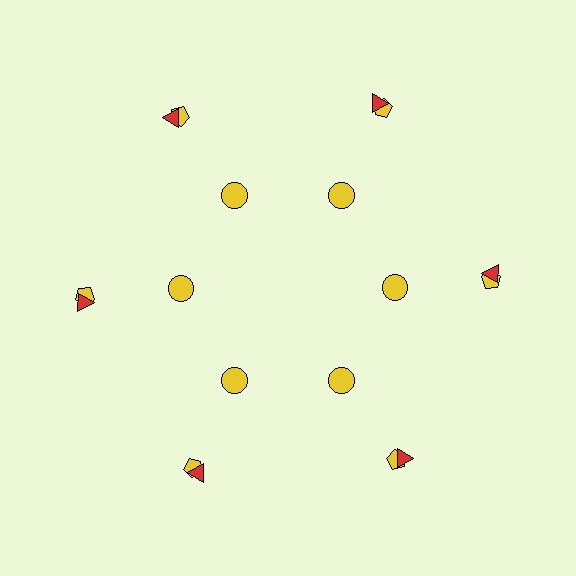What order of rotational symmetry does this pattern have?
This pattern has 6-fold rotational symmetry.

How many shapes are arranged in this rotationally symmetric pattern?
There are 18 shapes, arranged in 6 groups of 3.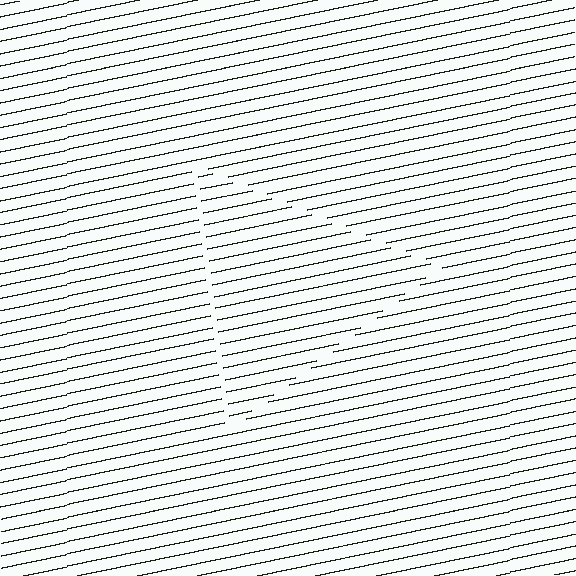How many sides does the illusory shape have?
3 sides — the line-ends trace a triangle.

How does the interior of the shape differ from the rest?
The interior of the shape contains the same grating, shifted by half a period — the contour is defined by the phase discontinuity where line-ends from the inner and outer gratings abut.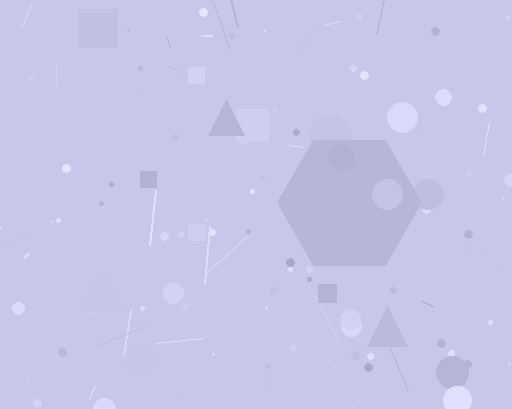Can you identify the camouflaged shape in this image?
The camouflaged shape is a hexagon.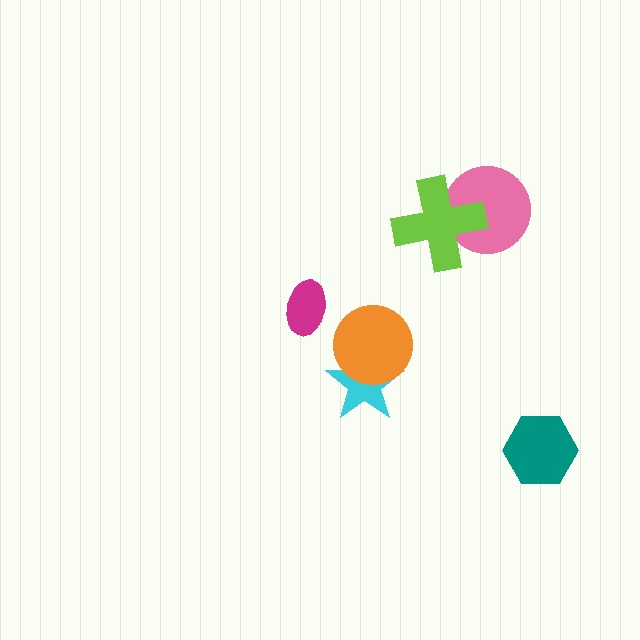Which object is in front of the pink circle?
The lime cross is in front of the pink circle.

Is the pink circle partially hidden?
Yes, it is partially covered by another shape.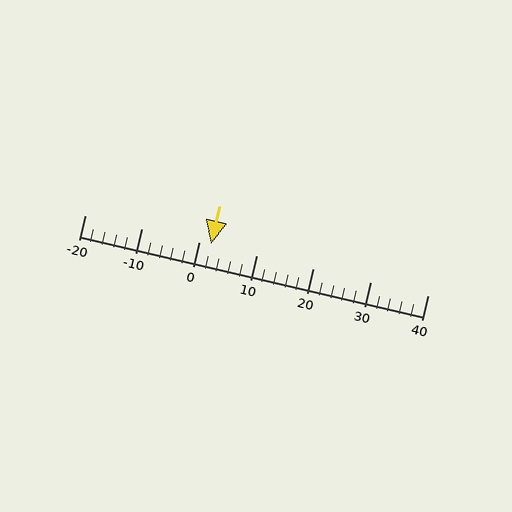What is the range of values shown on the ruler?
The ruler shows values from -20 to 40.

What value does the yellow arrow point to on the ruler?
The yellow arrow points to approximately 2.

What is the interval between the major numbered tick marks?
The major tick marks are spaced 10 units apart.